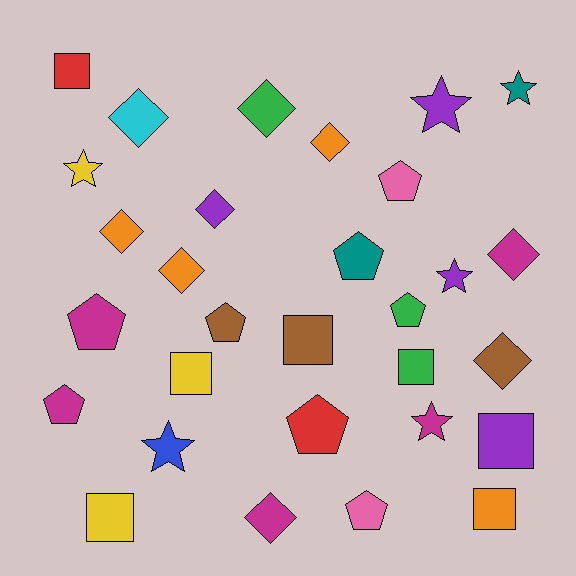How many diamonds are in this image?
There are 9 diamonds.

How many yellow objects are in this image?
There are 3 yellow objects.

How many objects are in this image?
There are 30 objects.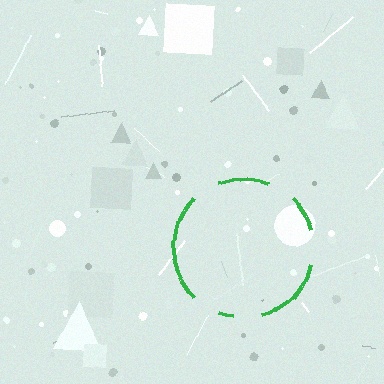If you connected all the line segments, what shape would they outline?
They would outline a circle.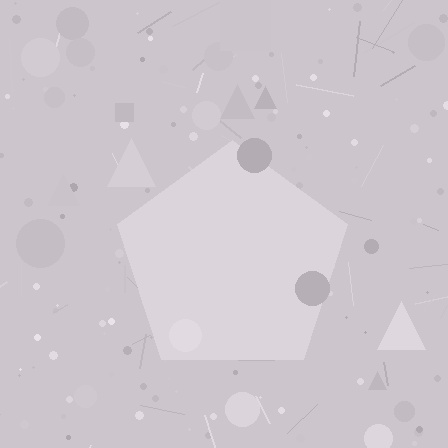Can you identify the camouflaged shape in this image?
The camouflaged shape is a pentagon.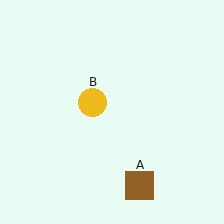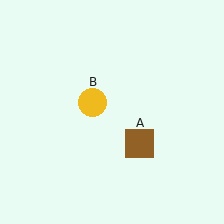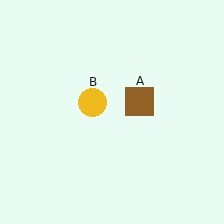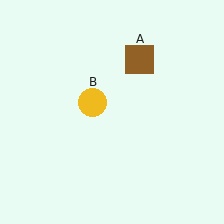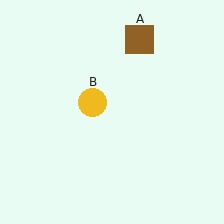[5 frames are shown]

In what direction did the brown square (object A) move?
The brown square (object A) moved up.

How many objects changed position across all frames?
1 object changed position: brown square (object A).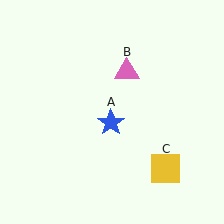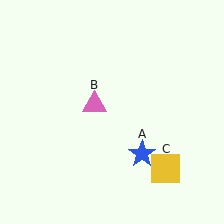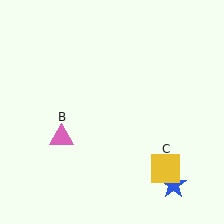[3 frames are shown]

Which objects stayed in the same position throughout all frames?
Yellow square (object C) remained stationary.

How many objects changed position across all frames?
2 objects changed position: blue star (object A), pink triangle (object B).